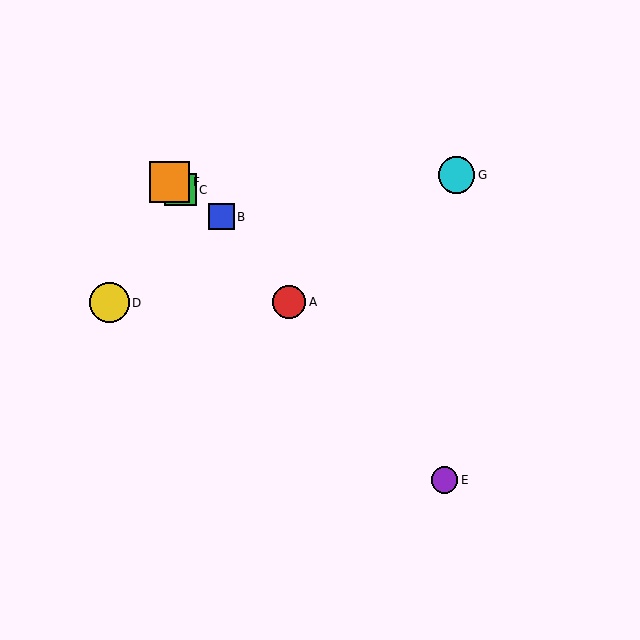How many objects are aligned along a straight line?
3 objects (B, C, F) are aligned along a straight line.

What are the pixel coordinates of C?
Object C is at (181, 190).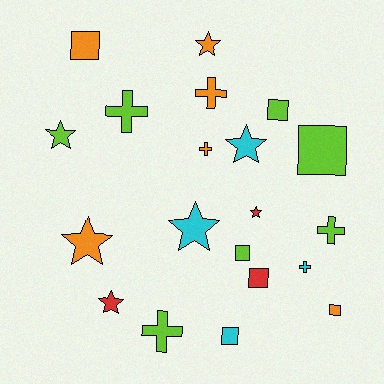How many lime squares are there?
There are 3 lime squares.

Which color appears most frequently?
Lime, with 7 objects.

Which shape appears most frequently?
Star, with 7 objects.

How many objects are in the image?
There are 20 objects.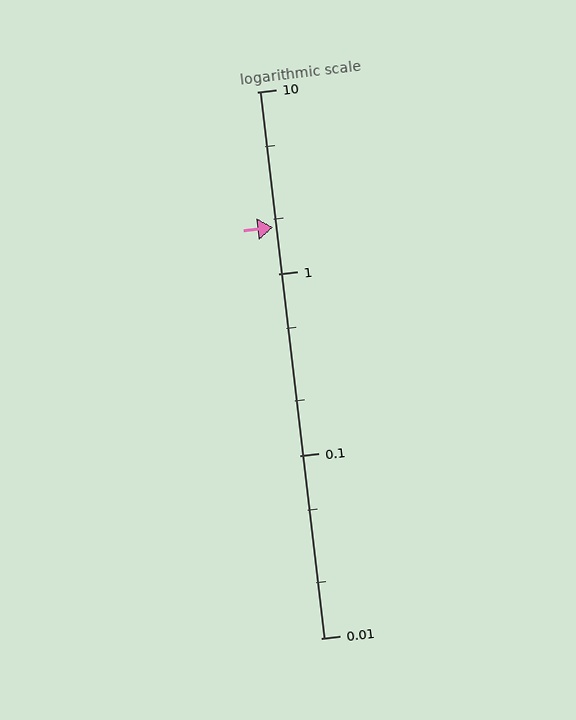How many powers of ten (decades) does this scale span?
The scale spans 3 decades, from 0.01 to 10.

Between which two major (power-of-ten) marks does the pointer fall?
The pointer is between 1 and 10.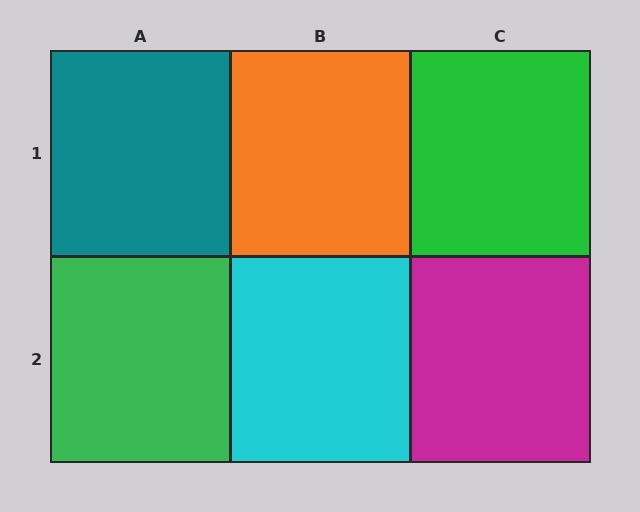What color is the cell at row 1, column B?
Orange.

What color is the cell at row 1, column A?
Teal.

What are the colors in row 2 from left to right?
Green, cyan, magenta.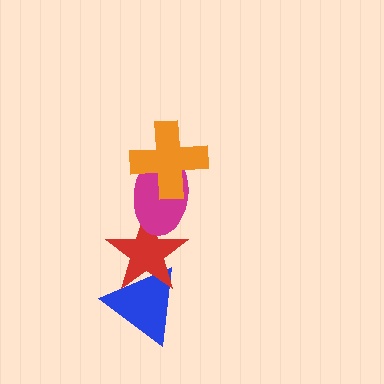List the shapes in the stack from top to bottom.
From top to bottom: the orange cross, the magenta ellipse, the red star, the blue triangle.